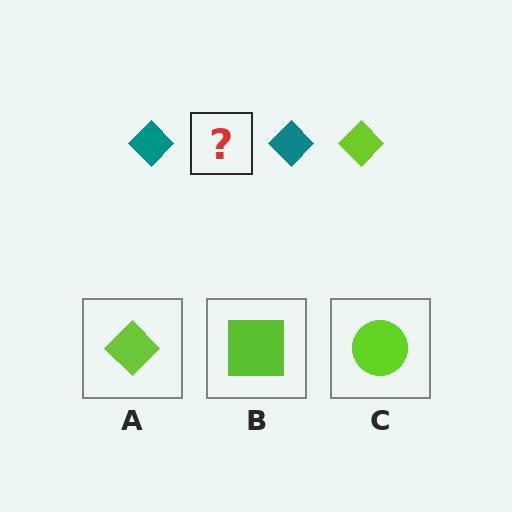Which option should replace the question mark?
Option A.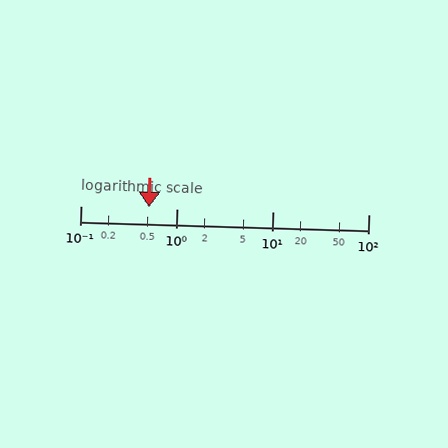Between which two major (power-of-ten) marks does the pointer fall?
The pointer is between 0.1 and 1.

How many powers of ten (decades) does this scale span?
The scale spans 3 decades, from 0.1 to 100.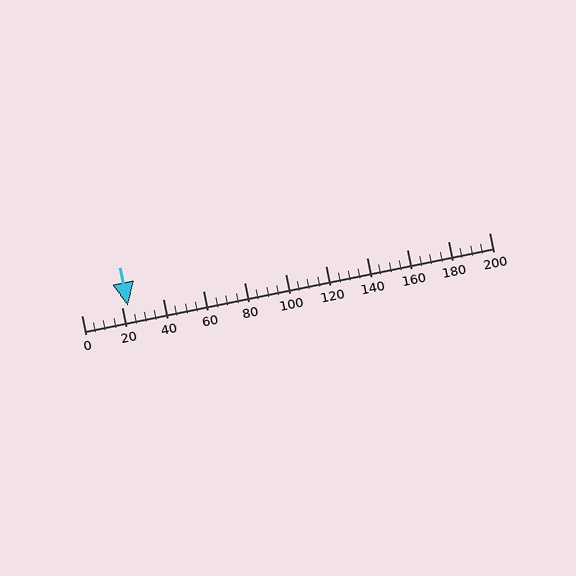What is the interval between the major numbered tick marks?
The major tick marks are spaced 20 units apart.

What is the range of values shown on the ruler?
The ruler shows values from 0 to 200.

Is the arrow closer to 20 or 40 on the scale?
The arrow is closer to 20.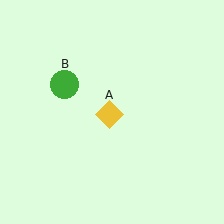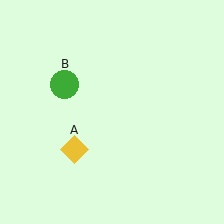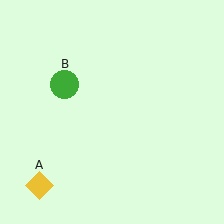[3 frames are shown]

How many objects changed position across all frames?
1 object changed position: yellow diamond (object A).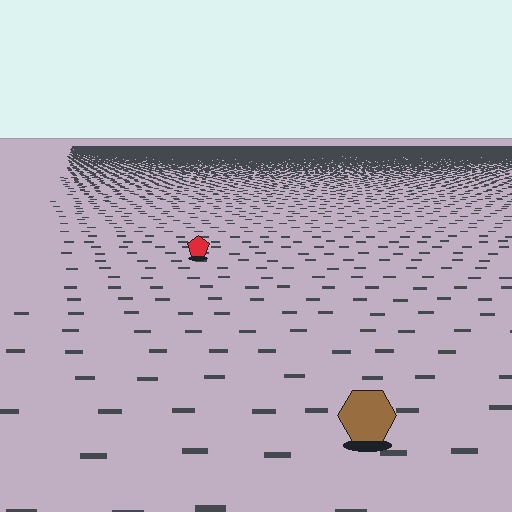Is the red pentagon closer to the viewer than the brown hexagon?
No. The brown hexagon is closer — you can tell from the texture gradient: the ground texture is coarser near it.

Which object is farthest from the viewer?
The red pentagon is farthest from the viewer. It appears smaller and the ground texture around it is denser.